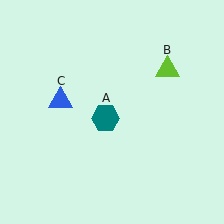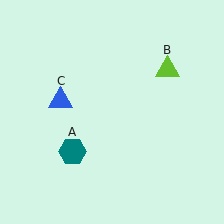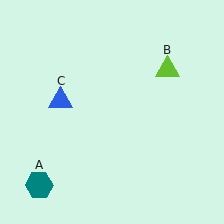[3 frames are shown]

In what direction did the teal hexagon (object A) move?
The teal hexagon (object A) moved down and to the left.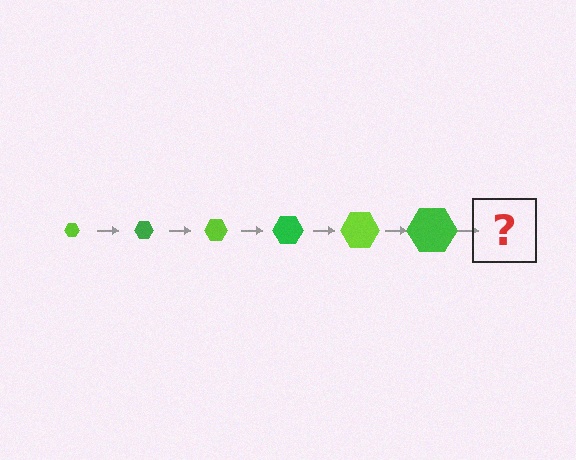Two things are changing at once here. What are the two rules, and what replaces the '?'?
The two rules are that the hexagon grows larger each step and the color cycles through lime and green. The '?' should be a lime hexagon, larger than the previous one.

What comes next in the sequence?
The next element should be a lime hexagon, larger than the previous one.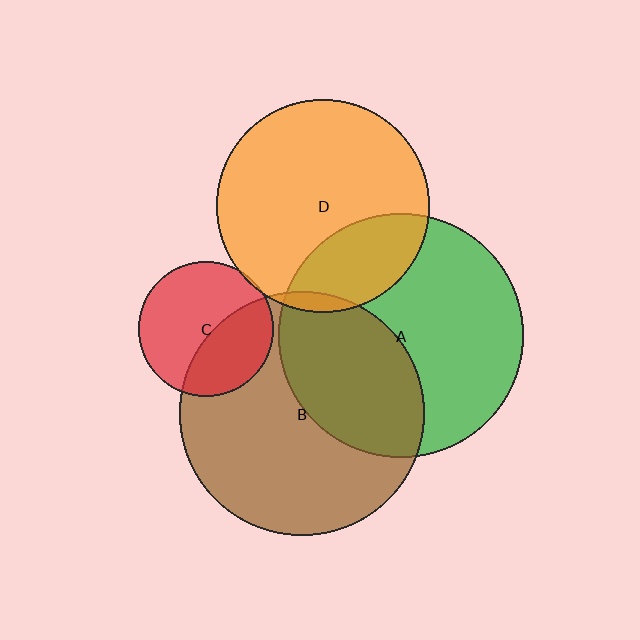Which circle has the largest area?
Circle B (brown).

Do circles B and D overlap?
Yes.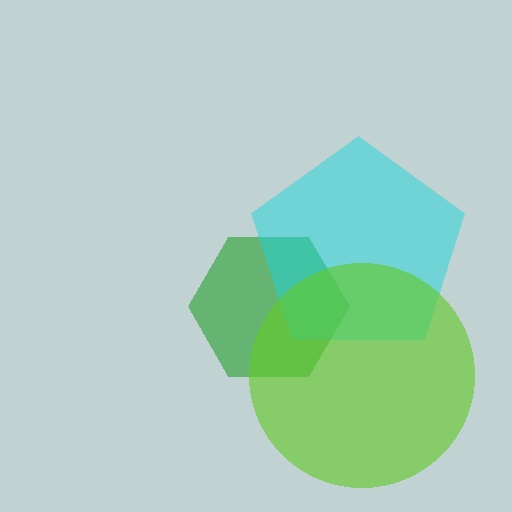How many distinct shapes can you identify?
There are 3 distinct shapes: a green hexagon, a cyan pentagon, a lime circle.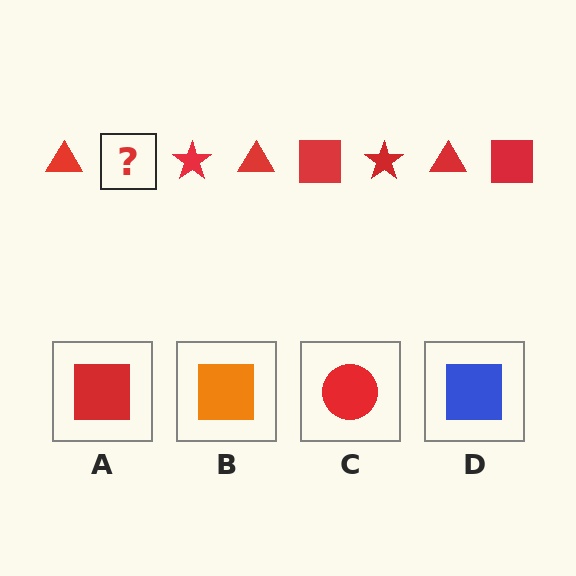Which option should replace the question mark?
Option A.